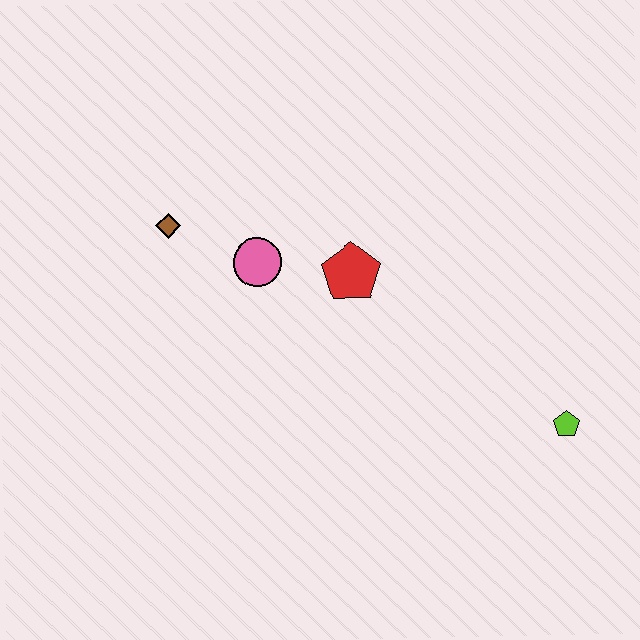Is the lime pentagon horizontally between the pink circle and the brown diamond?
No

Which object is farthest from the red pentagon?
The lime pentagon is farthest from the red pentagon.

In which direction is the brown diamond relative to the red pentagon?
The brown diamond is to the left of the red pentagon.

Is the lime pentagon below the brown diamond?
Yes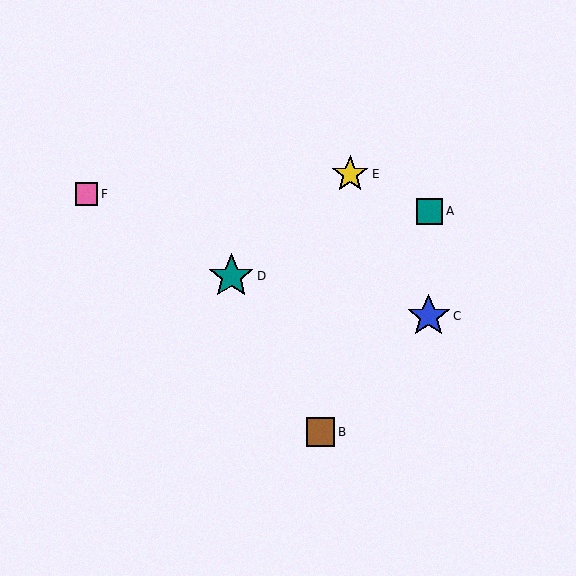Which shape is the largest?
The teal star (labeled D) is the largest.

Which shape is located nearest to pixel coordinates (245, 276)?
The teal star (labeled D) at (231, 276) is nearest to that location.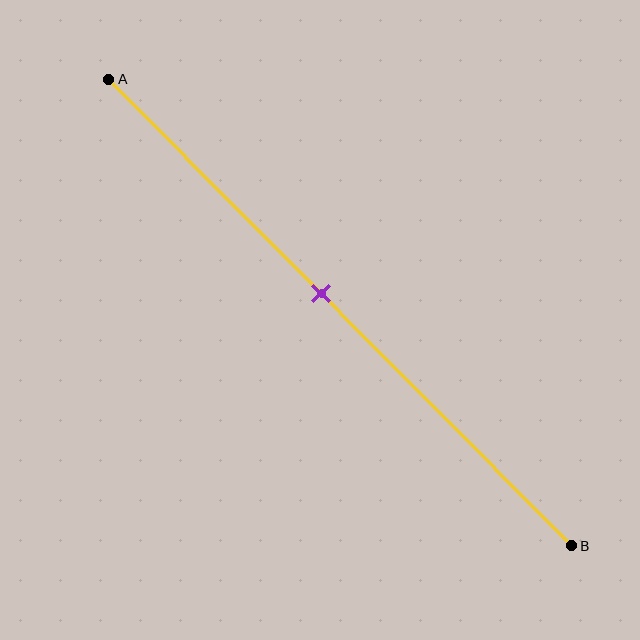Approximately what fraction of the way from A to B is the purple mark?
The purple mark is approximately 45% of the way from A to B.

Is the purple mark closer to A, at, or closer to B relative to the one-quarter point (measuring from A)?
The purple mark is closer to point B than the one-quarter point of segment AB.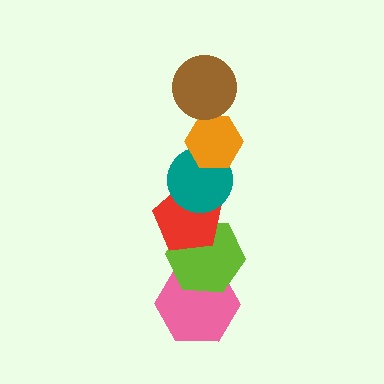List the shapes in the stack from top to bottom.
From top to bottom: the brown circle, the orange hexagon, the teal circle, the red pentagon, the lime hexagon, the pink hexagon.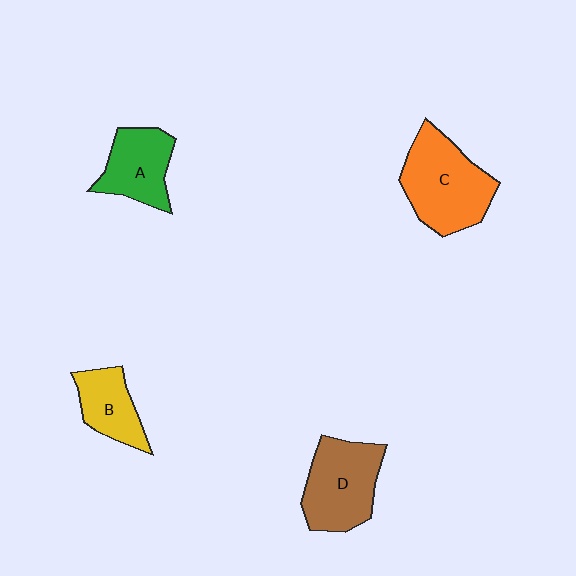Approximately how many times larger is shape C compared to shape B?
Approximately 1.8 times.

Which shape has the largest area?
Shape C (orange).